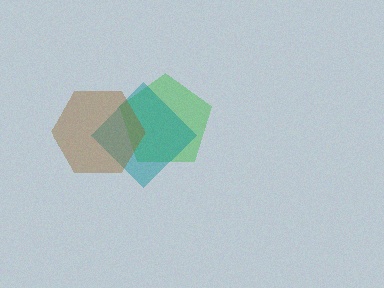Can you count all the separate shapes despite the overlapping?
Yes, there are 3 separate shapes.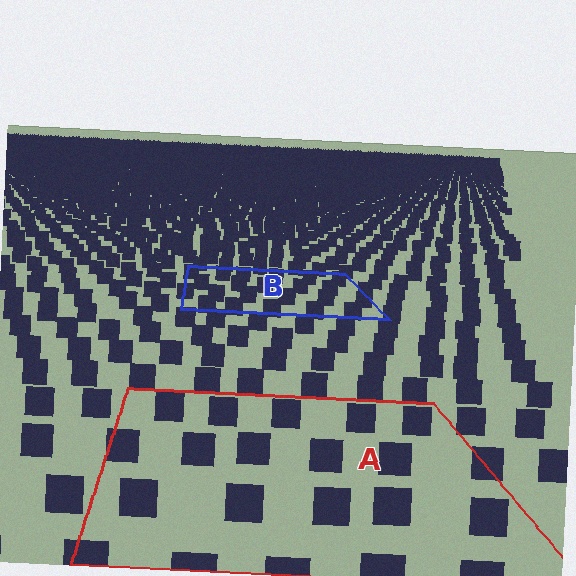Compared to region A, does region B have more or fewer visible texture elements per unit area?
Region B has more texture elements per unit area — they are packed more densely because it is farther away.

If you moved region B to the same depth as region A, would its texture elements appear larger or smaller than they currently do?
They would appear larger. At a closer depth, the same texture elements are projected at a bigger on-screen size.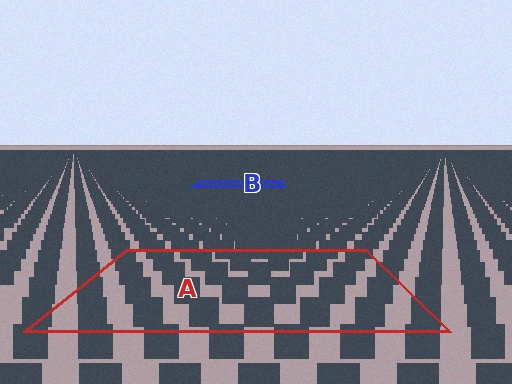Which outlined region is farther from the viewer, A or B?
Region B is farther from the viewer — the texture elements inside it appear smaller and more densely packed.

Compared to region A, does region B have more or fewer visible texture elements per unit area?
Region B has more texture elements per unit area — they are packed more densely because it is farther away.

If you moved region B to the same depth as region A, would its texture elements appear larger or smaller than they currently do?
They would appear larger. At a closer depth, the same texture elements are projected at a bigger on-screen size.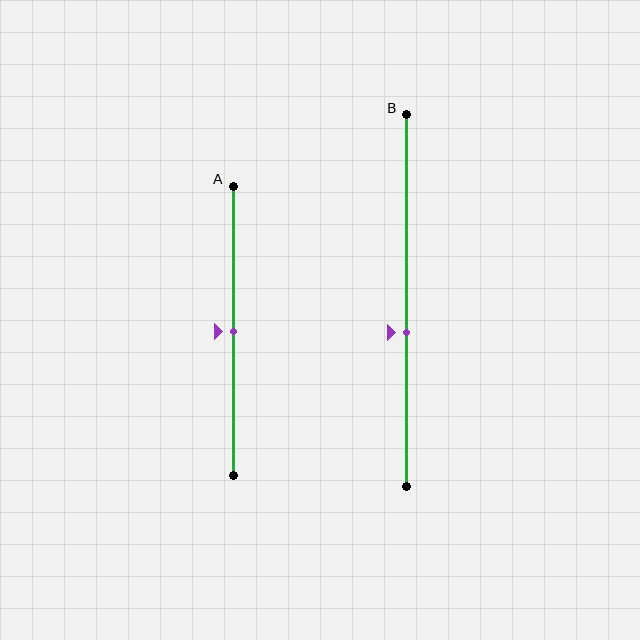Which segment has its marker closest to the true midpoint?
Segment A has its marker closest to the true midpoint.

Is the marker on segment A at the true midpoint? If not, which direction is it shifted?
Yes, the marker on segment A is at the true midpoint.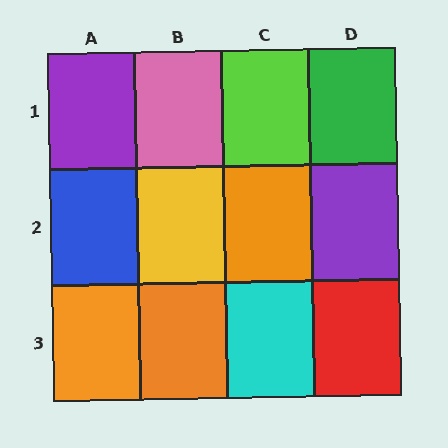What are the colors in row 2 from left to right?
Blue, yellow, orange, purple.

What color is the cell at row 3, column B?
Orange.